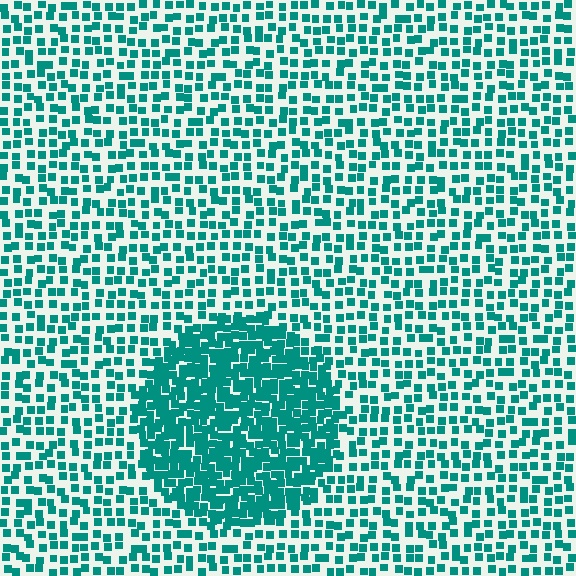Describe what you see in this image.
The image contains small teal elements arranged at two different densities. A circle-shaped region is visible where the elements are more densely packed than the surrounding area.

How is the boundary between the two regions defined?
The boundary is defined by a change in element density (approximately 2.2x ratio). All elements are the same color, size, and shape.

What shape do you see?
I see a circle.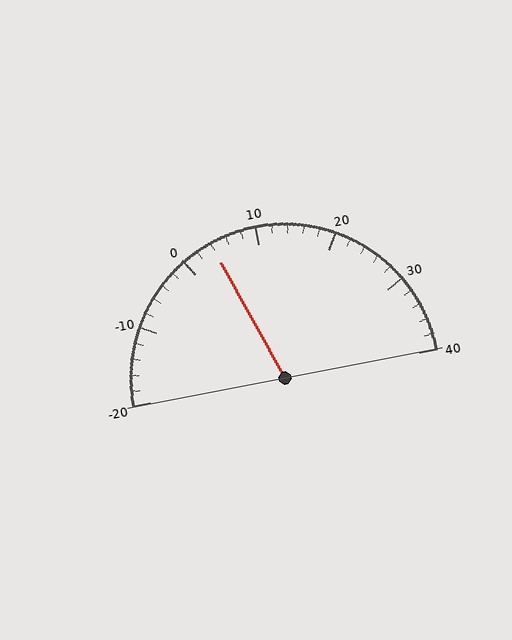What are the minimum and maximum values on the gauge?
The gauge ranges from -20 to 40.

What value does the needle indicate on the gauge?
The needle indicates approximately 4.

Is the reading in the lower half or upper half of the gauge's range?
The reading is in the lower half of the range (-20 to 40).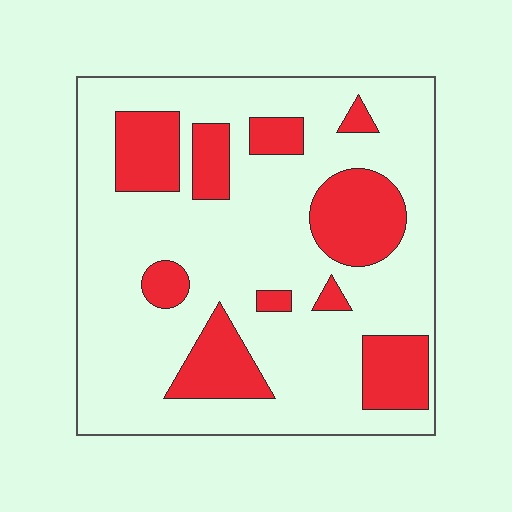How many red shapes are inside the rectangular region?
10.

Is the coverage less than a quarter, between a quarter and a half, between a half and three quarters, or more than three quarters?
Between a quarter and a half.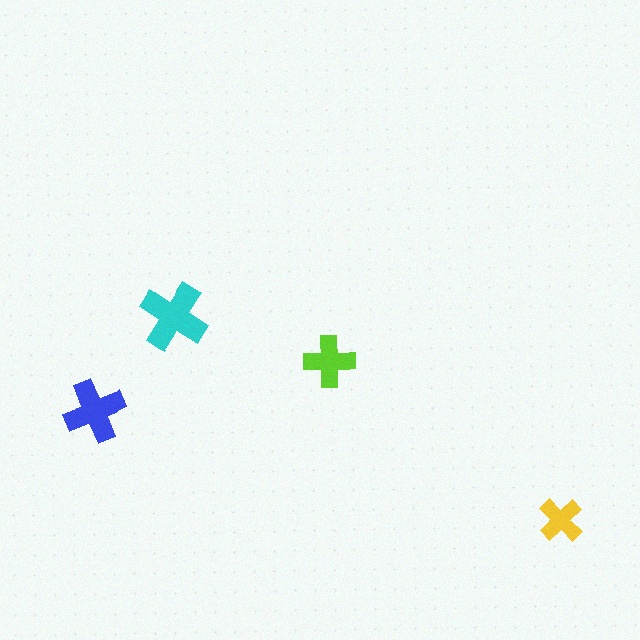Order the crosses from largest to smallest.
the cyan one, the blue one, the lime one, the yellow one.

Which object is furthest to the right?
The yellow cross is rightmost.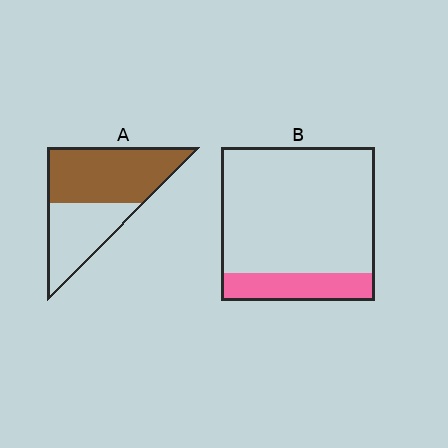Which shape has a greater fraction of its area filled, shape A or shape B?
Shape A.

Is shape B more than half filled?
No.